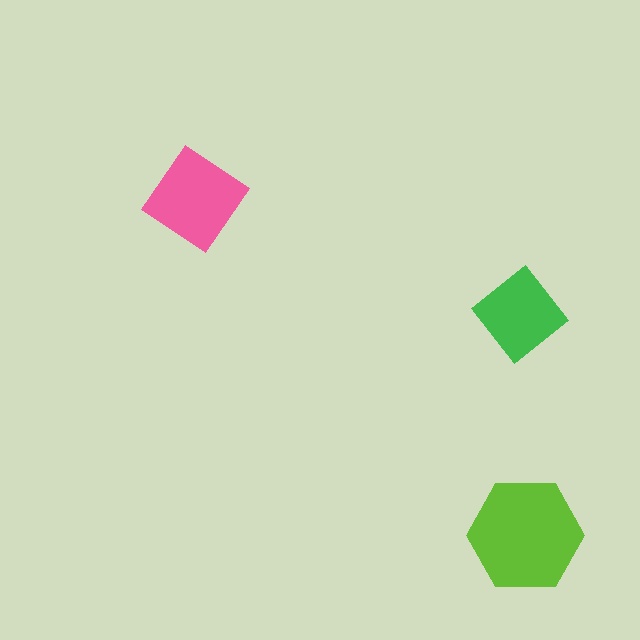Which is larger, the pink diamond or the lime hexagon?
The lime hexagon.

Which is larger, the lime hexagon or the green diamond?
The lime hexagon.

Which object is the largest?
The lime hexagon.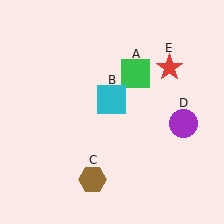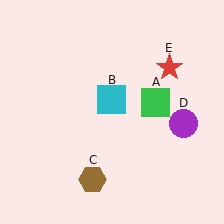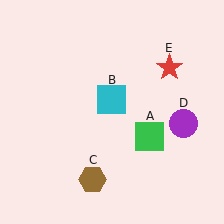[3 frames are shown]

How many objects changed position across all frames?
1 object changed position: green square (object A).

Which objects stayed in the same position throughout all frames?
Cyan square (object B) and brown hexagon (object C) and purple circle (object D) and red star (object E) remained stationary.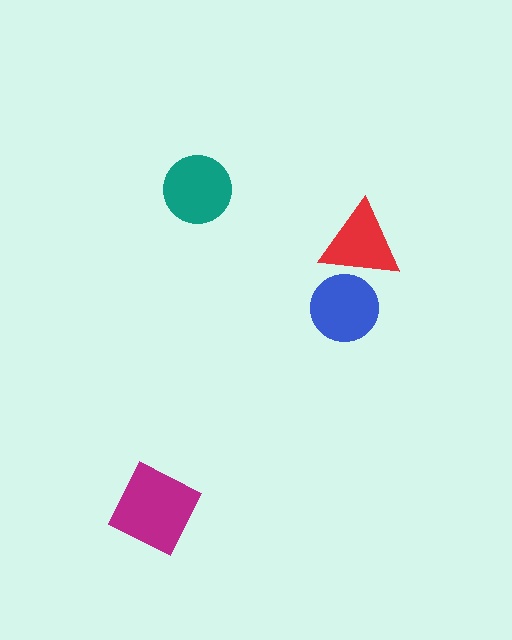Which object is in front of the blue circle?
The red triangle is in front of the blue circle.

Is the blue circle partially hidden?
Yes, it is partially covered by another shape.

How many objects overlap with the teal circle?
0 objects overlap with the teal circle.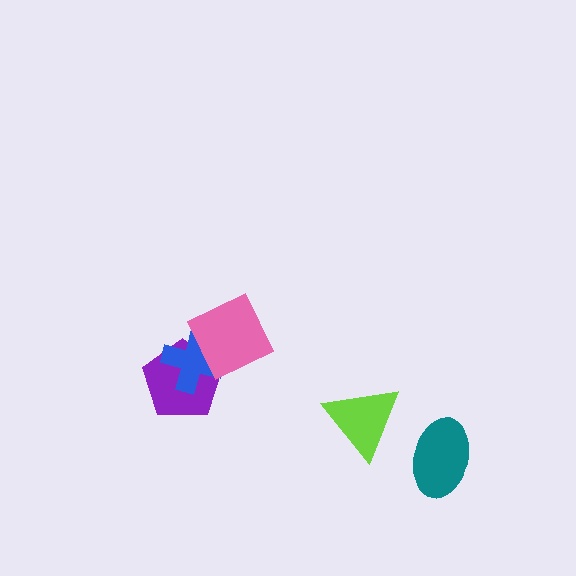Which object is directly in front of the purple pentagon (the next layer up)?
The blue cross is directly in front of the purple pentagon.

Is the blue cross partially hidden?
Yes, it is partially covered by another shape.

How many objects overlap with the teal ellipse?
0 objects overlap with the teal ellipse.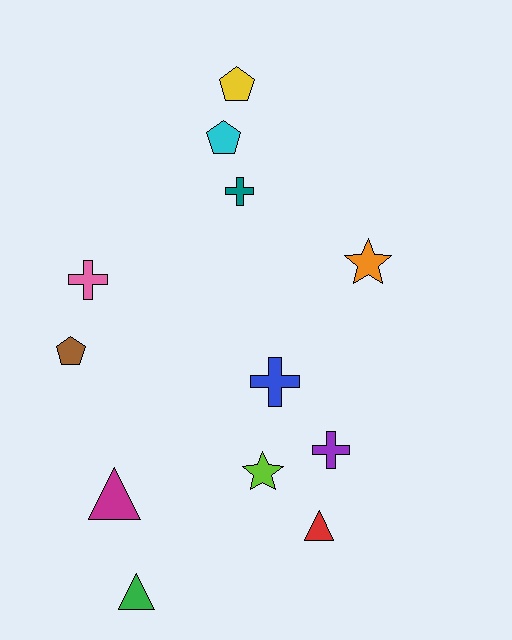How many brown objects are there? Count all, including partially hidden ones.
There is 1 brown object.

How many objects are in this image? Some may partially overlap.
There are 12 objects.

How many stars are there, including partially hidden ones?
There are 2 stars.